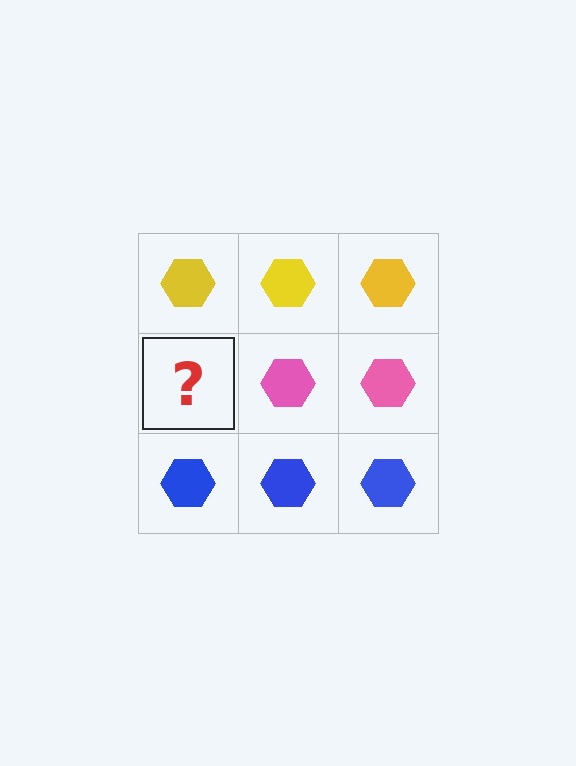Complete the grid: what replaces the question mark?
The question mark should be replaced with a pink hexagon.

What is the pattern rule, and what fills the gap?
The rule is that each row has a consistent color. The gap should be filled with a pink hexagon.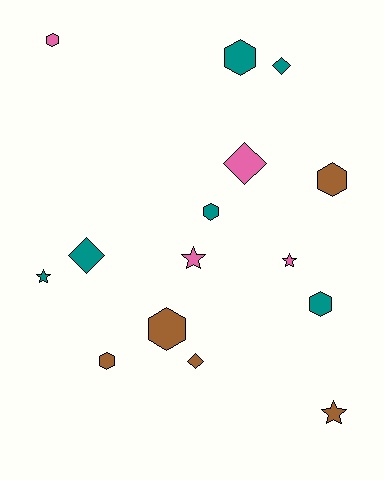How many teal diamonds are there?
There are 2 teal diamonds.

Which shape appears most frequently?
Hexagon, with 7 objects.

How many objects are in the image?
There are 15 objects.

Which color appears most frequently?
Teal, with 6 objects.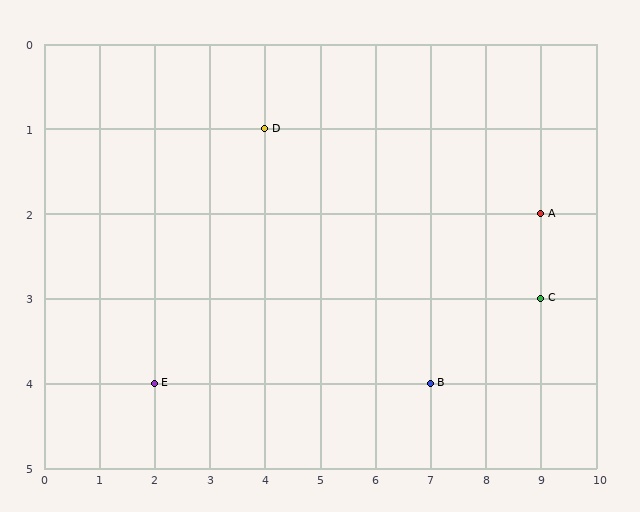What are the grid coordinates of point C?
Point C is at grid coordinates (9, 3).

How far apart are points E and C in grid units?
Points E and C are 7 columns and 1 row apart (about 7.1 grid units diagonally).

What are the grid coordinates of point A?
Point A is at grid coordinates (9, 2).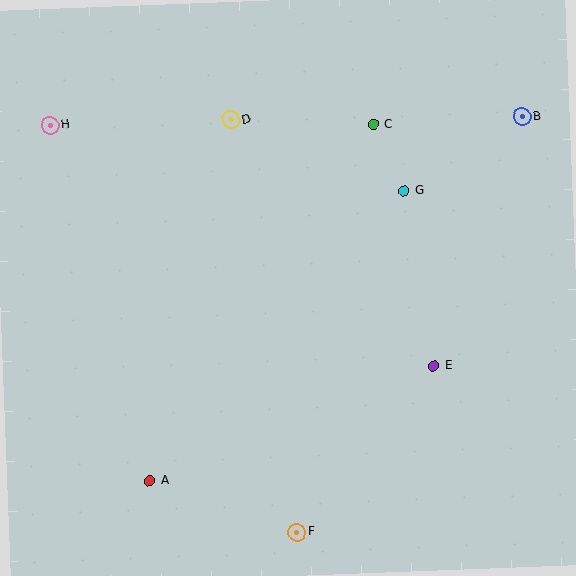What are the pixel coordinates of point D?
Point D is at (231, 120).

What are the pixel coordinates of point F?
Point F is at (297, 532).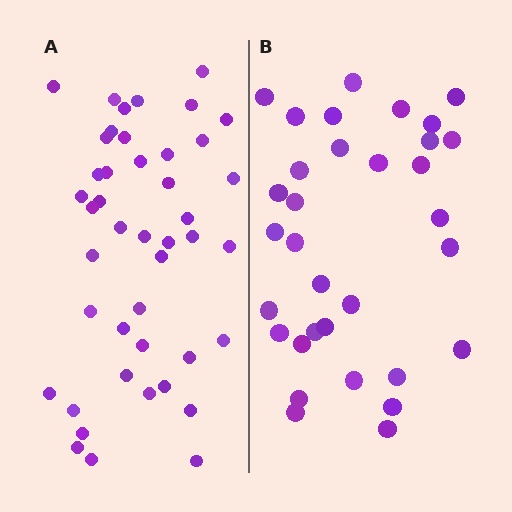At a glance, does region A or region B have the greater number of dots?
Region A (the left region) has more dots.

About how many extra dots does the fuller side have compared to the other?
Region A has roughly 12 or so more dots than region B.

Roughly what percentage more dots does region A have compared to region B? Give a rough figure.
About 35% more.